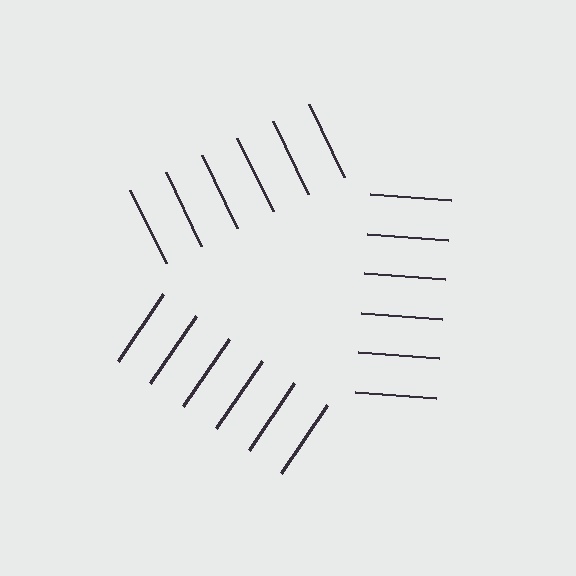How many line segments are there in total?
18 — 6 along each of the 3 edges.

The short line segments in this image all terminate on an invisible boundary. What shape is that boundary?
An illusory triangle — the line segments terminate on its edges but no continuous stroke is drawn.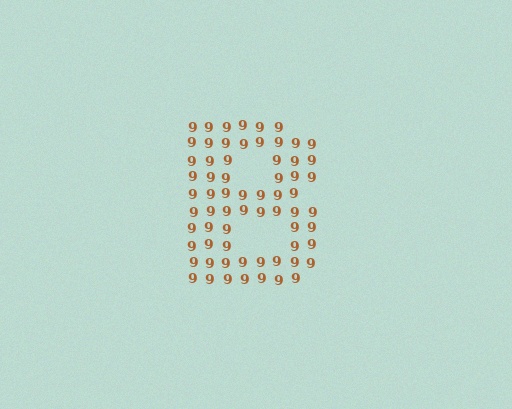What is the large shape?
The large shape is the letter B.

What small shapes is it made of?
It is made of small digit 9's.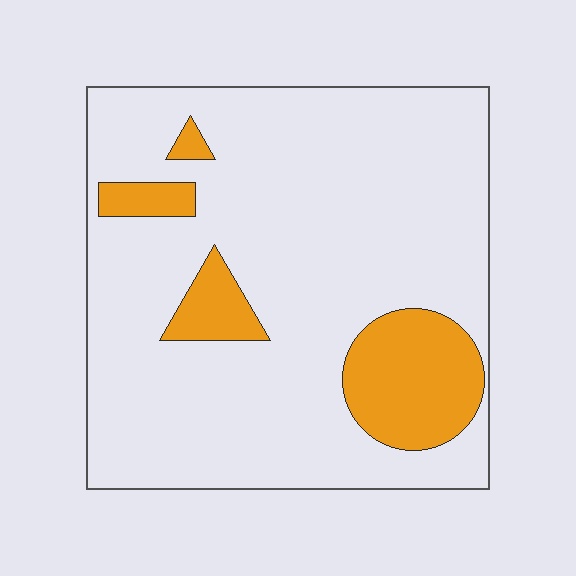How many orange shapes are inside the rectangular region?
4.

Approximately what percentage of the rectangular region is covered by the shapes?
Approximately 15%.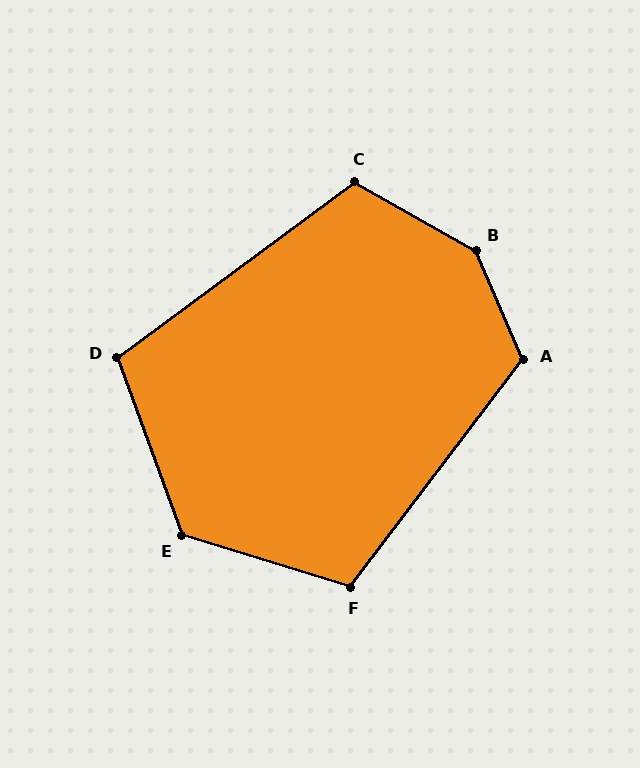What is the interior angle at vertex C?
Approximately 114 degrees (obtuse).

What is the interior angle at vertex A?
Approximately 119 degrees (obtuse).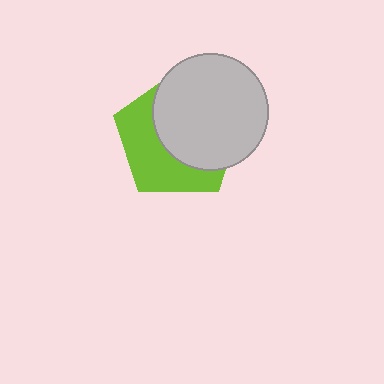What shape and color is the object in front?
The object in front is a light gray circle.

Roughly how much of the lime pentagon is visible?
A small part of it is visible (roughly 43%).